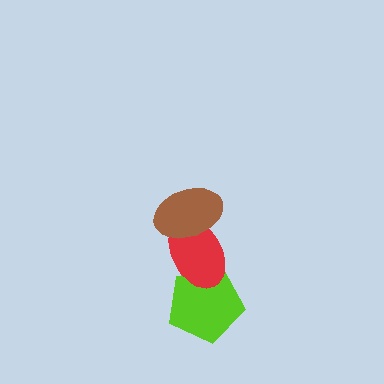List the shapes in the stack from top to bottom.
From top to bottom: the brown ellipse, the red ellipse, the lime pentagon.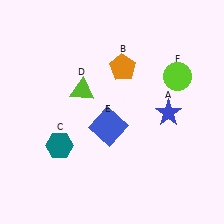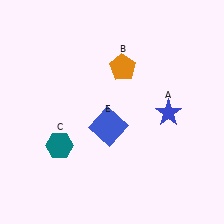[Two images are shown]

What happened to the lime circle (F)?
The lime circle (F) was removed in Image 2. It was in the top-right area of Image 1.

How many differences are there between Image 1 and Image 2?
There are 2 differences between the two images.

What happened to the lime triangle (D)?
The lime triangle (D) was removed in Image 2. It was in the top-left area of Image 1.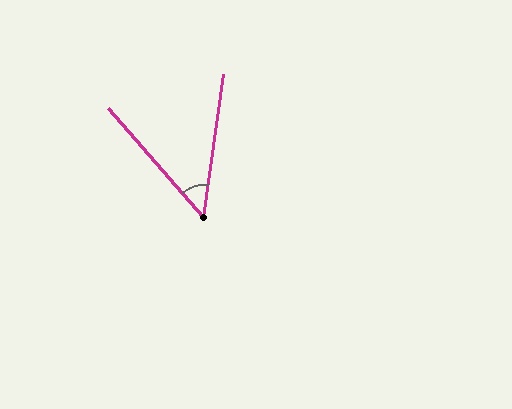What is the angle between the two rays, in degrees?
Approximately 49 degrees.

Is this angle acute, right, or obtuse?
It is acute.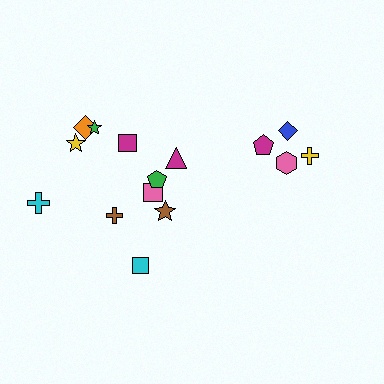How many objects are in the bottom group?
There are 3 objects.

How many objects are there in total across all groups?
There are 15 objects.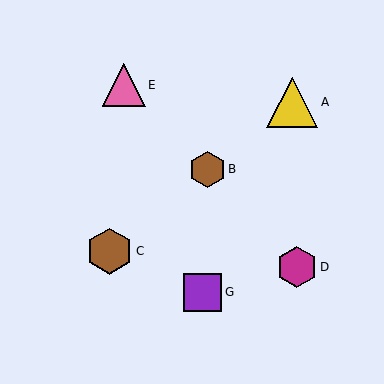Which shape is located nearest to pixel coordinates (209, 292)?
The purple square (labeled G) at (202, 292) is nearest to that location.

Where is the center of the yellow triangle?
The center of the yellow triangle is at (292, 102).